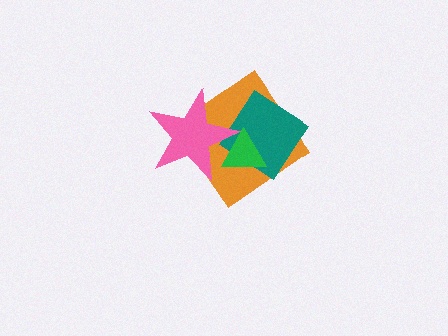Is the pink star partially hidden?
No, no other shape covers it.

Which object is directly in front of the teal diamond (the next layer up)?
The green triangle is directly in front of the teal diamond.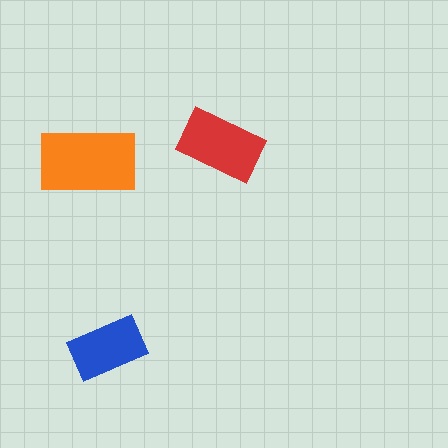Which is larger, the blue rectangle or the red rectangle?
The red one.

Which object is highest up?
The red rectangle is topmost.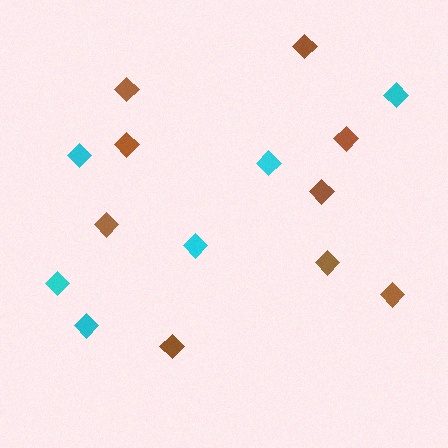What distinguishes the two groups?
There are 2 groups: one group of cyan diamonds (6) and one group of brown diamonds (9).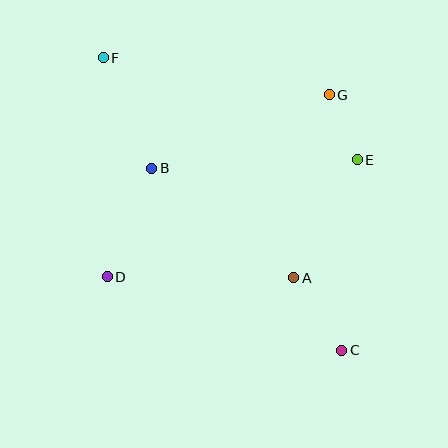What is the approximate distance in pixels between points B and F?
The distance between B and F is approximately 121 pixels.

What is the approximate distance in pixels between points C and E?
The distance between C and E is approximately 191 pixels.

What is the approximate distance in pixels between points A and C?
The distance between A and C is approximately 87 pixels.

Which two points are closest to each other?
Points E and G are closest to each other.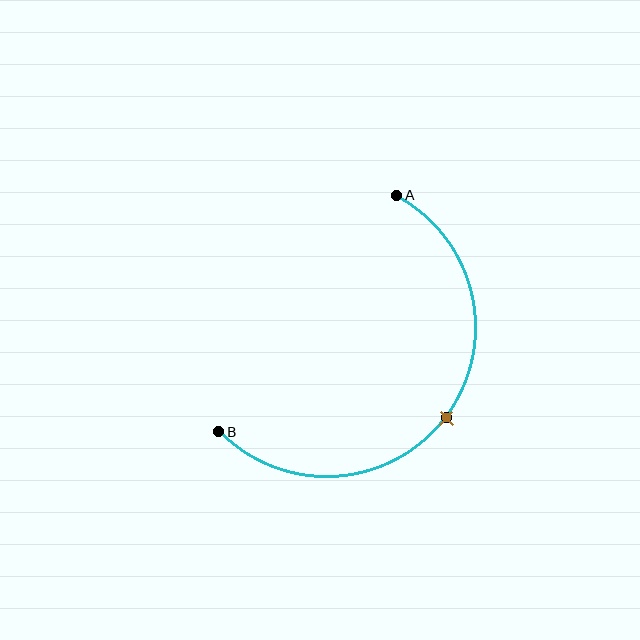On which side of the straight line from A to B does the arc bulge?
The arc bulges below and to the right of the straight line connecting A and B.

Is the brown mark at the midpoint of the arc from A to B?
Yes. The brown mark lies on the arc at equal arc-length from both A and B — it is the arc midpoint.